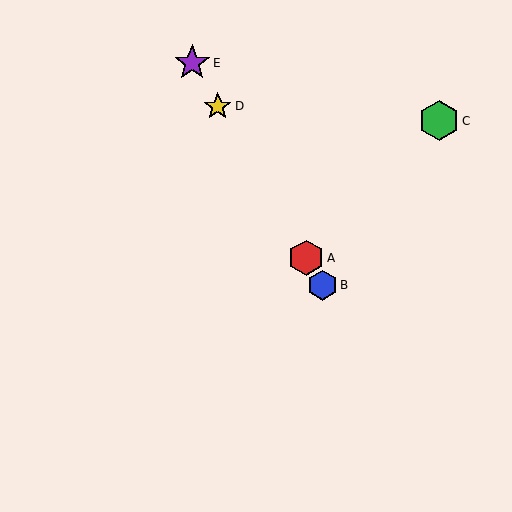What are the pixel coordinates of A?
Object A is at (306, 258).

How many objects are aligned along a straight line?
4 objects (A, B, D, E) are aligned along a straight line.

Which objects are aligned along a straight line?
Objects A, B, D, E are aligned along a straight line.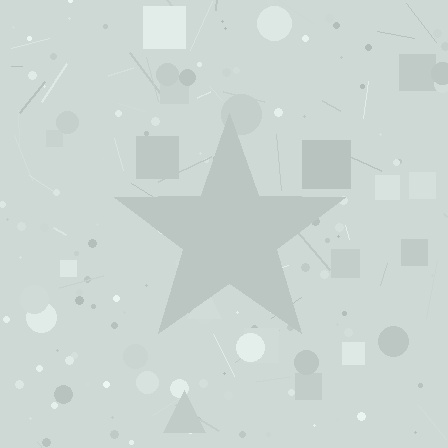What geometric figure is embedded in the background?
A star is embedded in the background.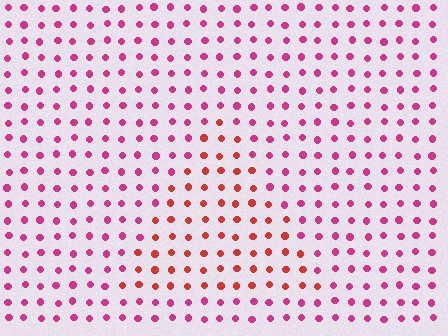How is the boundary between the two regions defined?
The boundary is defined purely by a slight shift in hue (about 34 degrees). Spacing, size, and orientation are identical on both sides.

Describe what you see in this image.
The image is filled with small magenta elements in a uniform arrangement. A triangle-shaped region is visible where the elements are tinted to a slightly different hue, forming a subtle color boundary.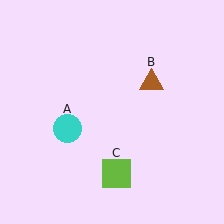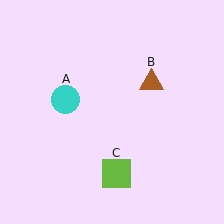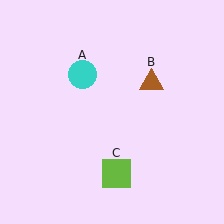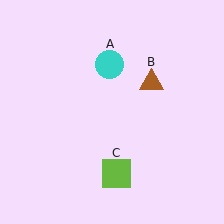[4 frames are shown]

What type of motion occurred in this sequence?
The cyan circle (object A) rotated clockwise around the center of the scene.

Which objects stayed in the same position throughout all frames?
Brown triangle (object B) and lime square (object C) remained stationary.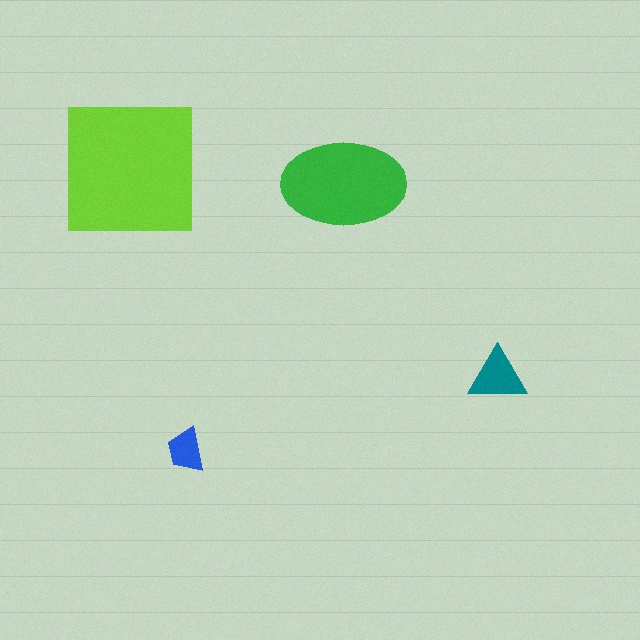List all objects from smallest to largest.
The blue trapezoid, the teal triangle, the green ellipse, the lime square.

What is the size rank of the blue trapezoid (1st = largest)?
4th.